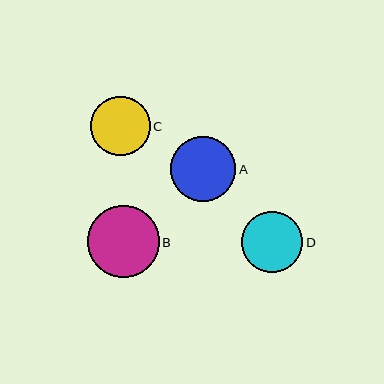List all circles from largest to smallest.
From largest to smallest: B, A, D, C.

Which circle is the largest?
Circle B is the largest with a size of approximately 72 pixels.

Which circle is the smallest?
Circle C is the smallest with a size of approximately 60 pixels.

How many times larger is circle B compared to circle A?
Circle B is approximately 1.1 times the size of circle A.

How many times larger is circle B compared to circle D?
Circle B is approximately 1.2 times the size of circle D.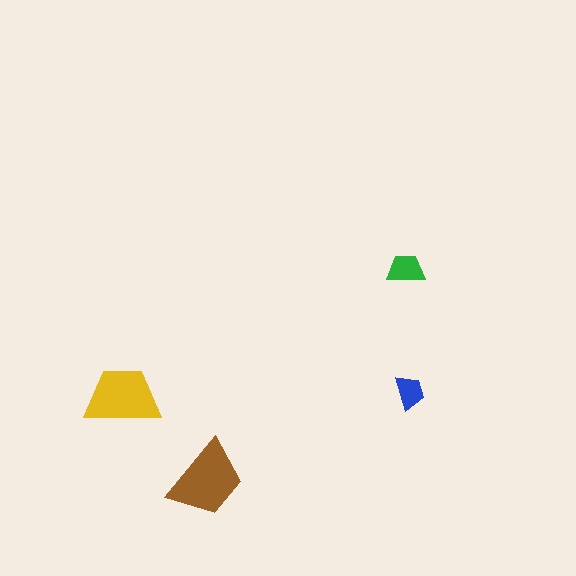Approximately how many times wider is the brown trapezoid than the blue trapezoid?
About 2.5 times wider.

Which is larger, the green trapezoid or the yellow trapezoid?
The yellow one.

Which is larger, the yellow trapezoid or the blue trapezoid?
The yellow one.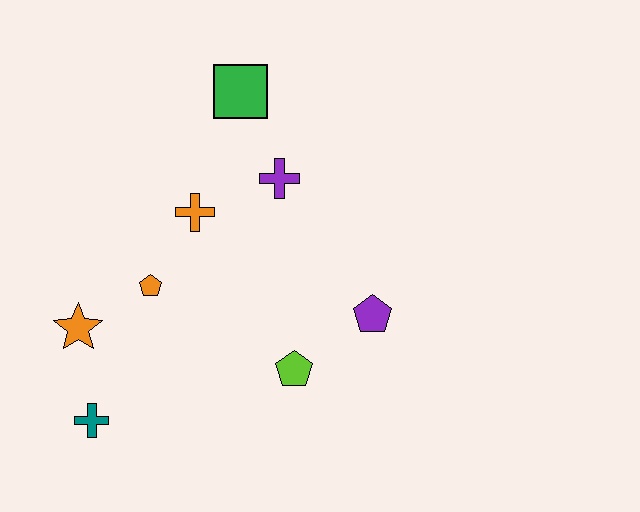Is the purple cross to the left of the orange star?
No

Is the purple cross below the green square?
Yes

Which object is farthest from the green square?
The teal cross is farthest from the green square.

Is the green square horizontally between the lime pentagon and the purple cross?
No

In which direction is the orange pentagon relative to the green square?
The orange pentagon is below the green square.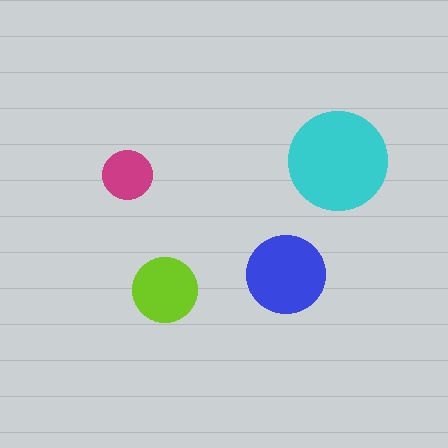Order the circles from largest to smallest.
the cyan one, the blue one, the lime one, the magenta one.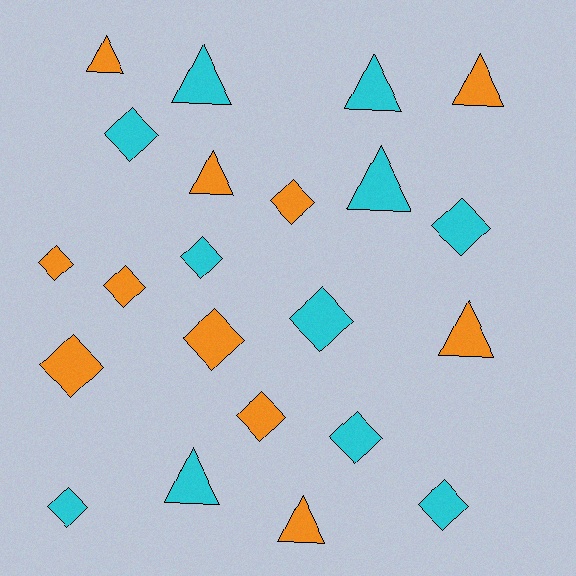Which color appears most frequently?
Orange, with 11 objects.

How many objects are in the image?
There are 22 objects.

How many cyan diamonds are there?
There are 7 cyan diamonds.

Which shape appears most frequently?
Diamond, with 13 objects.